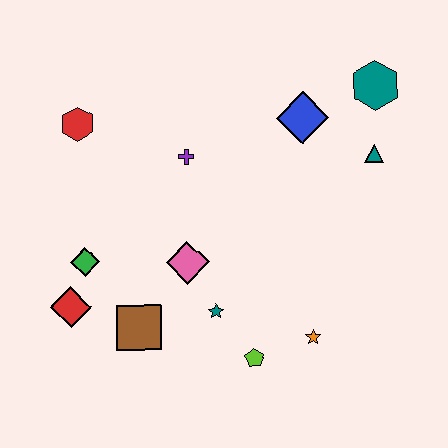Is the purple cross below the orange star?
No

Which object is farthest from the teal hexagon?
The red diamond is farthest from the teal hexagon.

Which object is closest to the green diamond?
The red diamond is closest to the green diamond.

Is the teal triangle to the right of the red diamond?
Yes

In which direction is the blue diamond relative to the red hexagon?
The blue diamond is to the right of the red hexagon.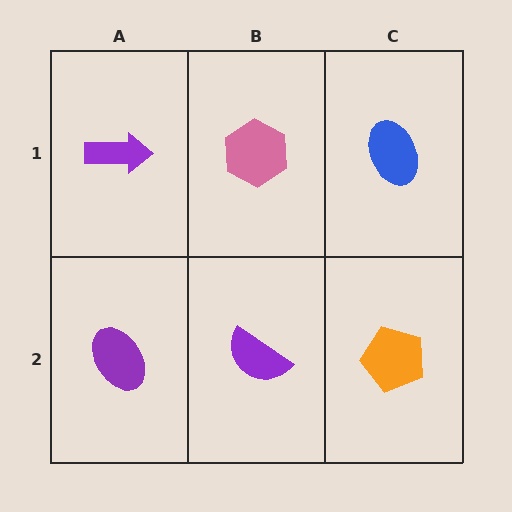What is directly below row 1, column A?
A purple ellipse.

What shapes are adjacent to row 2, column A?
A purple arrow (row 1, column A), a purple semicircle (row 2, column B).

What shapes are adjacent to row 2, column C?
A blue ellipse (row 1, column C), a purple semicircle (row 2, column B).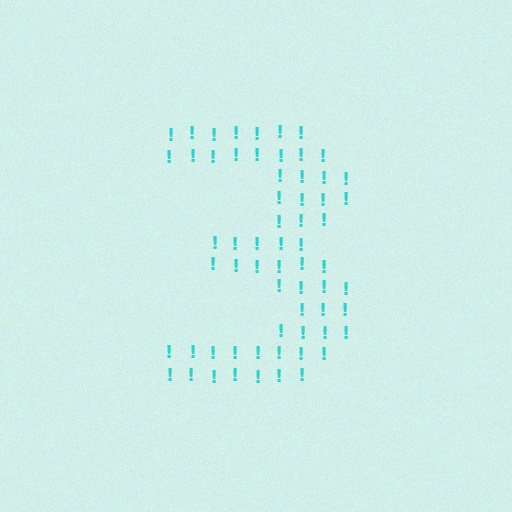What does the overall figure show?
The overall figure shows the digit 3.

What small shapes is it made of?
It is made of small exclamation marks.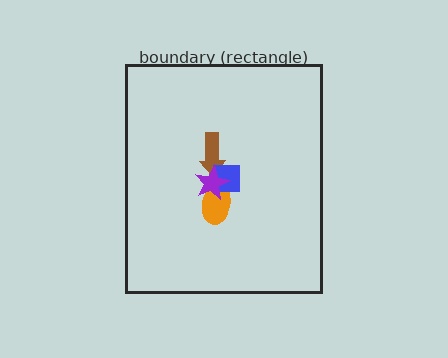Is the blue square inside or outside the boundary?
Inside.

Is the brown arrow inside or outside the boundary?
Inside.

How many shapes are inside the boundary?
4 inside, 0 outside.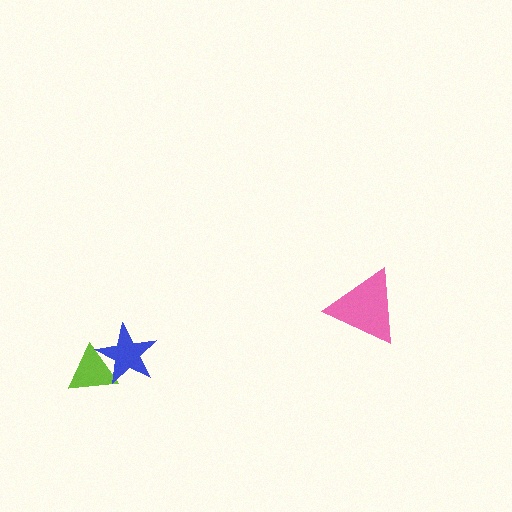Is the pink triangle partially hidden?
No, no other shape covers it.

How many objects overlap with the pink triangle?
0 objects overlap with the pink triangle.